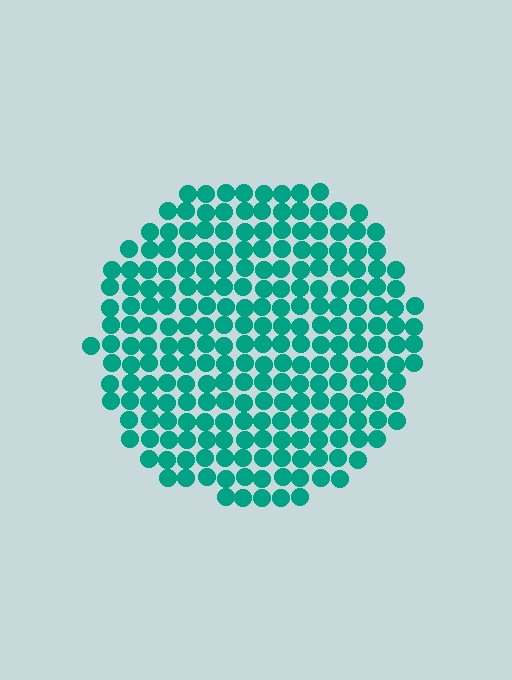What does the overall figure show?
The overall figure shows a circle.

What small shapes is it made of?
It is made of small circles.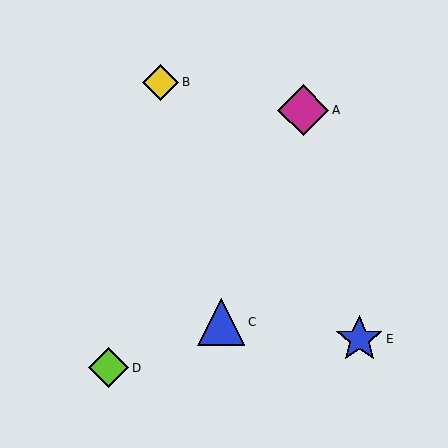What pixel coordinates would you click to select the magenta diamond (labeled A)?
Click at (303, 110) to select the magenta diamond A.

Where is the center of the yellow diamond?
The center of the yellow diamond is at (160, 82).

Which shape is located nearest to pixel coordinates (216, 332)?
The blue triangle (labeled C) at (221, 322) is nearest to that location.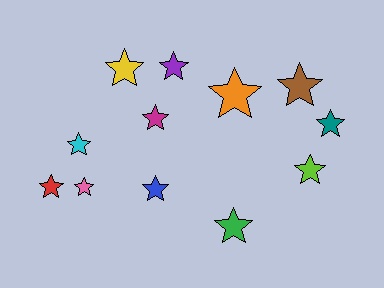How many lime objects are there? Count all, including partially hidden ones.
There is 1 lime object.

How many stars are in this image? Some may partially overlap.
There are 12 stars.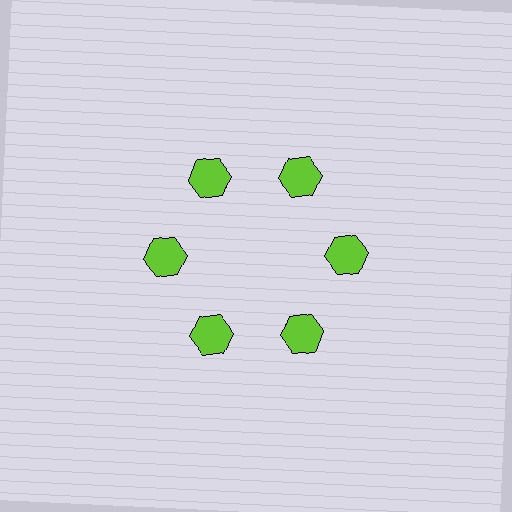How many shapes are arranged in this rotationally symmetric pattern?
There are 6 shapes, arranged in 6 groups of 1.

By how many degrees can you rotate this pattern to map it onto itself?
The pattern maps onto itself every 60 degrees of rotation.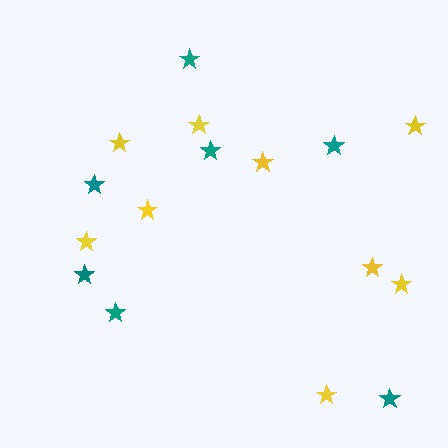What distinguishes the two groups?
There are 2 groups: one group of teal stars (7) and one group of yellow stars (9).